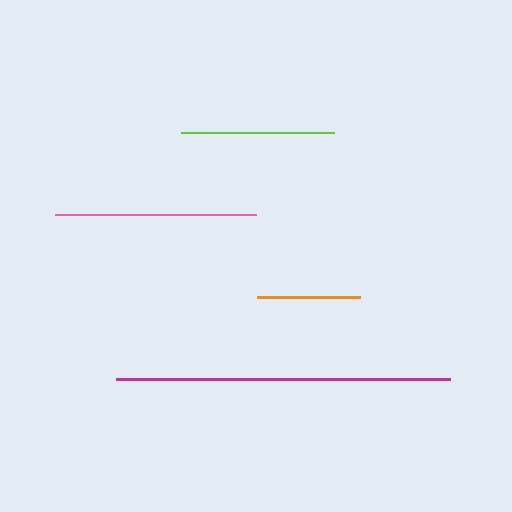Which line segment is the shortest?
The orange line is the shortest at approximately 102 pixels.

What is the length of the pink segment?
The pink segment is approximately 201 pixels long.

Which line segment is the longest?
The magenta line is the longest at approximately 334 pixels.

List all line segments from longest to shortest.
From longest to shortest: magenta, pink, lime, orange.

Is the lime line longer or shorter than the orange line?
The lime line is longer than the orange line.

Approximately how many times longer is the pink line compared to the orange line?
The pink line is approximately 2.0 times the length of the orange line.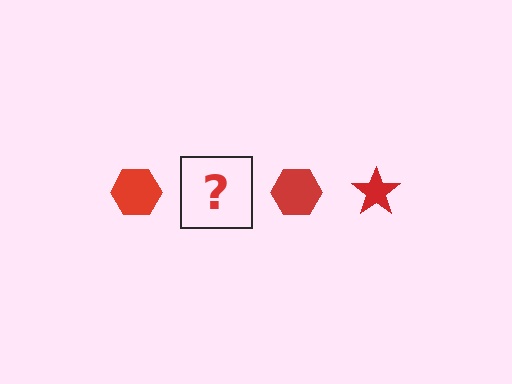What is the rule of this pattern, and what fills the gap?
The rule is that the pattern cycles through hexagon, star shapes in red. The gap should be filled with a red star.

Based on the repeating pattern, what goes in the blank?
The blank should be a red star.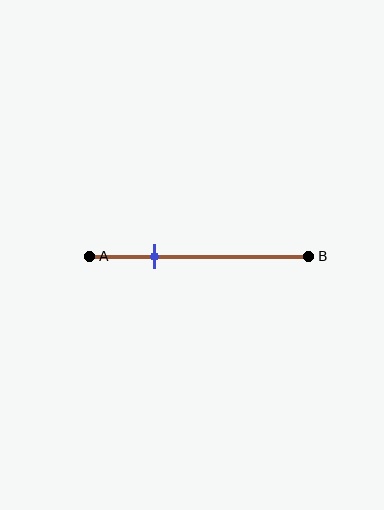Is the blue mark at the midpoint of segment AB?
No, the mark is at about 30% from A, not at the 50% midpoint.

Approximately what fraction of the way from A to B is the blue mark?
The blue mark is approximately 30% of the way from A to B.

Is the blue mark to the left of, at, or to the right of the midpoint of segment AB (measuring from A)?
The blue mark is to the left of the midpoint of segment AB.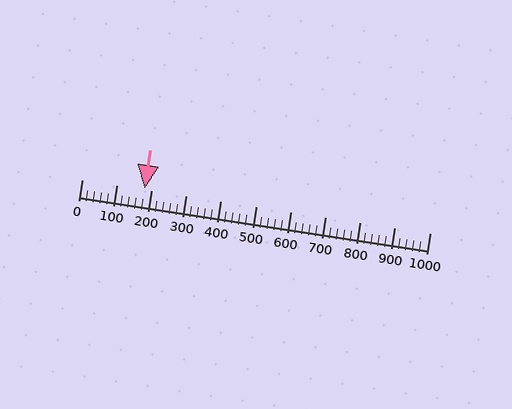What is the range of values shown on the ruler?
The ruler shows values from 0 to 1000.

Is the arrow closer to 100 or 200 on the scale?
The arrow is closer to 200.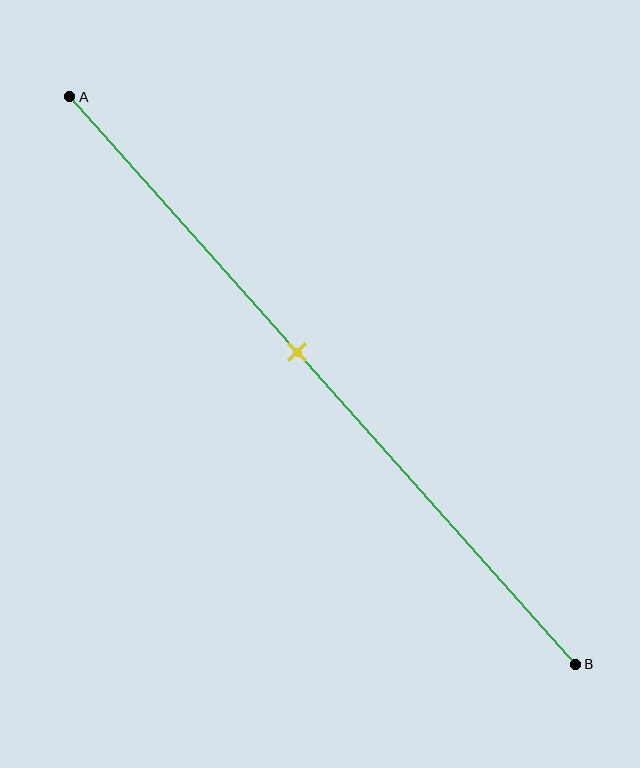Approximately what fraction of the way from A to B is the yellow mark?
The yellow mark is approximately 45% of the way from A to B.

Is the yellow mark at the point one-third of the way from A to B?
No, the mark is at about 45% from A, not at the 33% one-third point.